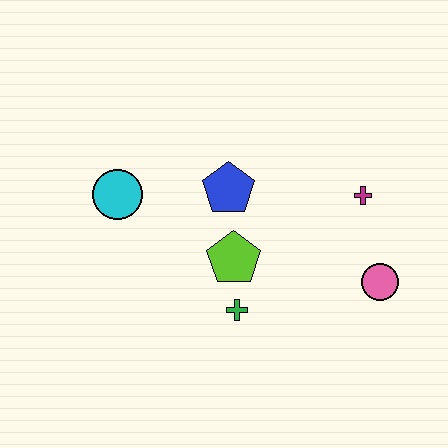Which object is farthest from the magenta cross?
The cyan circle is farthest from the magenta cross.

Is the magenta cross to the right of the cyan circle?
Yes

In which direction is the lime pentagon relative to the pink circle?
The lime pentagon is to the left of the pink circle.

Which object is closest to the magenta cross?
The pink circle is closest to the magenta cross.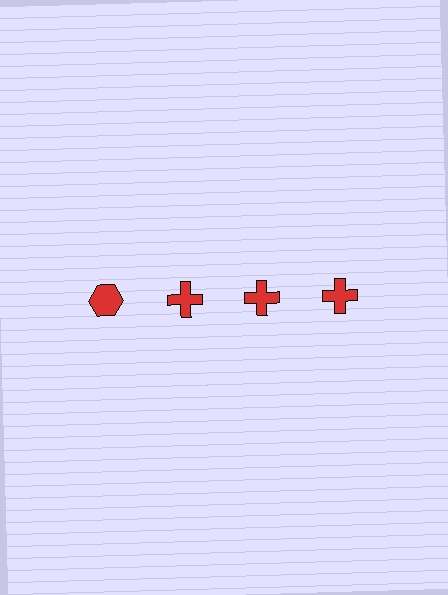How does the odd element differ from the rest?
It has a different shape: hexagon instead of cross.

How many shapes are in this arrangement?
There are 4 shapes arranged in a grid pattern.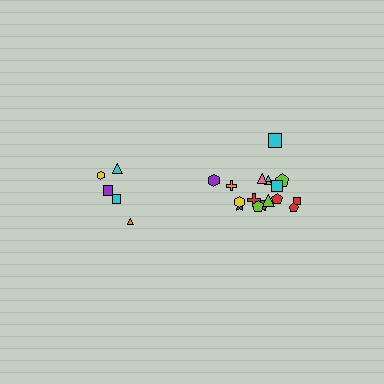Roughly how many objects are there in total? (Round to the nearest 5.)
Roughly 25 objects in total.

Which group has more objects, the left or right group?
The right group.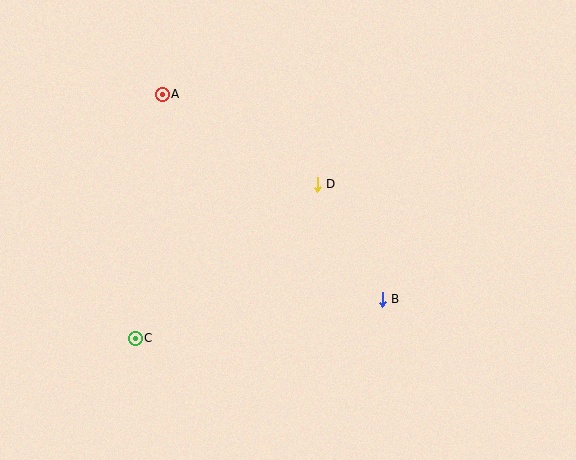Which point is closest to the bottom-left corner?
Point C is closest to the bottom-left corner.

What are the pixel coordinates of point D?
Point D is at (317, 184).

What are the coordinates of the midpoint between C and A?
The midpoint between C and A is at (149, 216).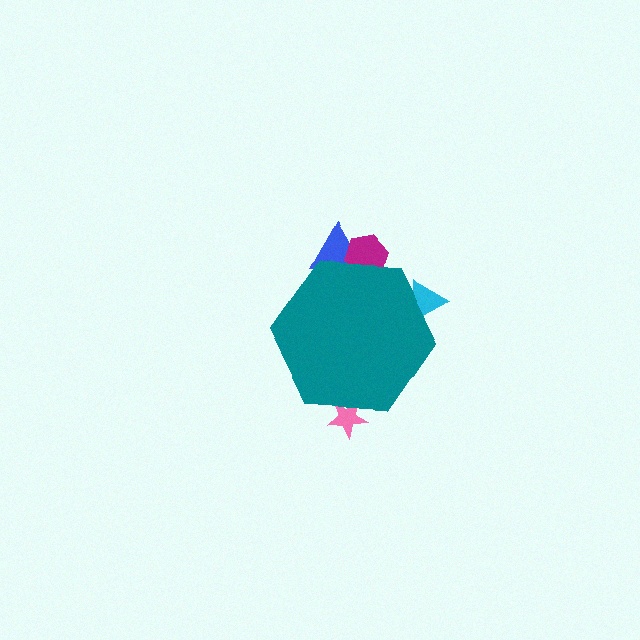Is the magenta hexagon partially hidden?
Yes, the magenta hexagon is partially hidden behind the teal hexagon.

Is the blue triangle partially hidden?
Yes, the blue triangle is partially hidden behind the teal hexagon.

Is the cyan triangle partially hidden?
Yes, the cyan triangle is partially hidden behind the teal hexagon.